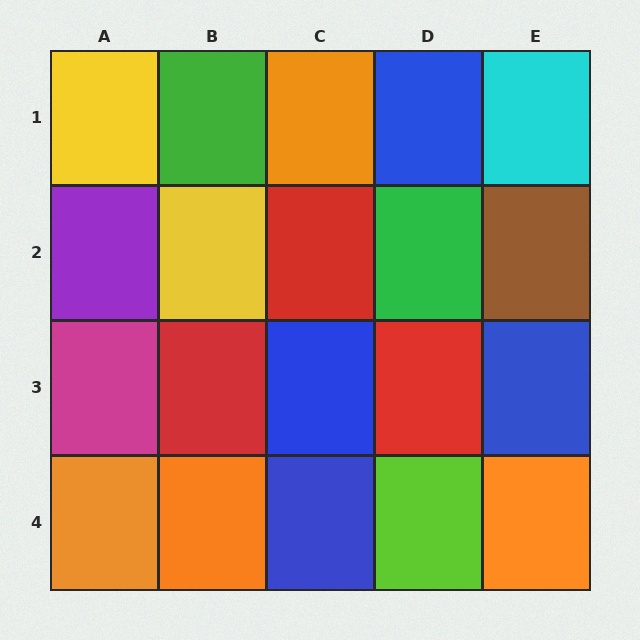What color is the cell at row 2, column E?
Brown.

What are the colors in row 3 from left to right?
Magenta, red, blue, red, blue.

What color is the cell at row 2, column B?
Yellow.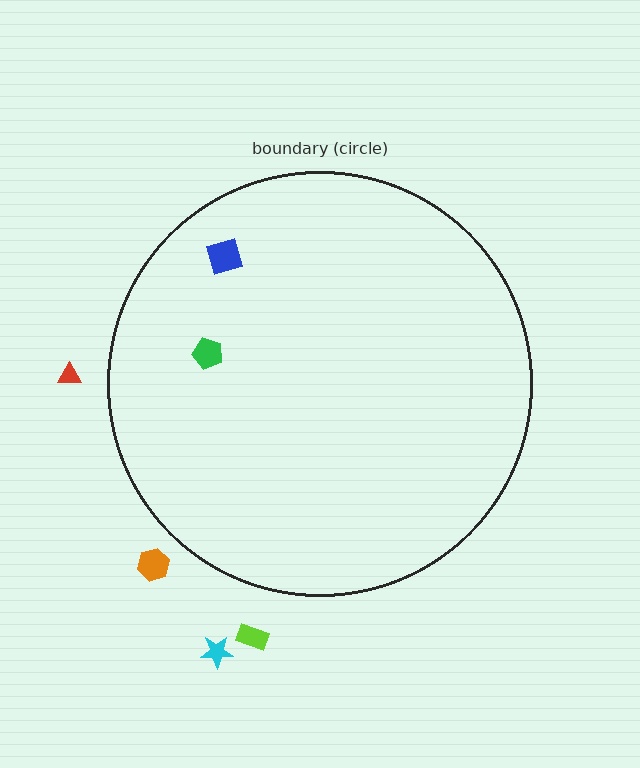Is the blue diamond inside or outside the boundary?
Inside.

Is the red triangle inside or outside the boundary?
Outside.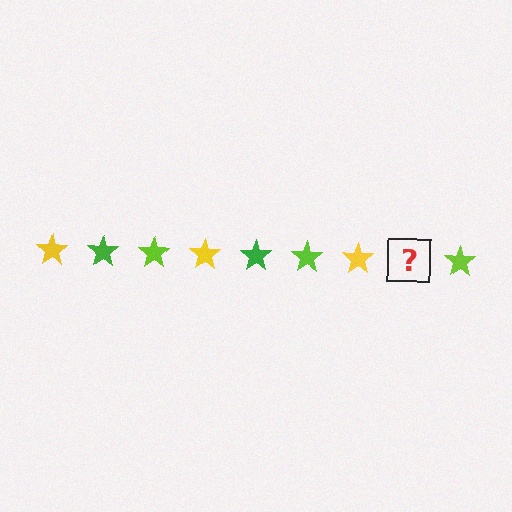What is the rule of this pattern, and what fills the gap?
The rule is that the pattern cycles through yellow, green, lime stars. The gap should be filled with a green star.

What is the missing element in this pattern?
The missing element is a green star.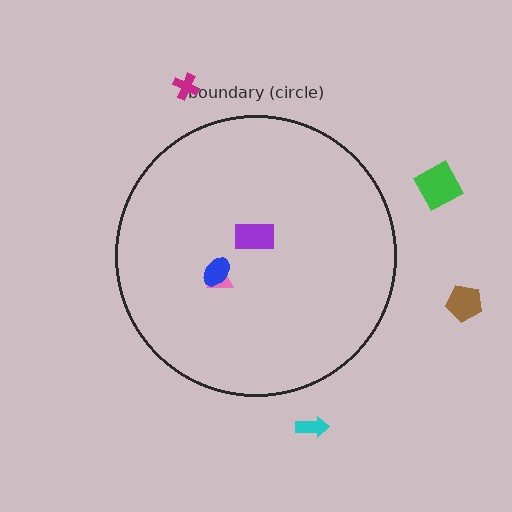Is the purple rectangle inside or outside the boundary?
Inside.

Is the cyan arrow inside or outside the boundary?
Outside.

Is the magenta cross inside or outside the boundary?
Outside.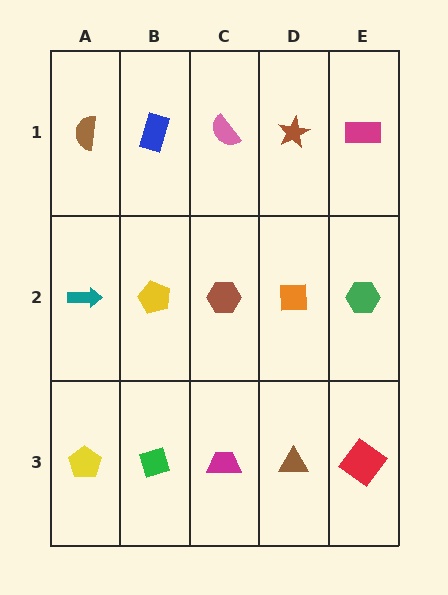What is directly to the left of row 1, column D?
A pink semicircle.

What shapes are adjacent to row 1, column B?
A yellow pentagon (row 2, column B), a brown semicircle (row 1, column A), a pink semicircle (row 1, column C).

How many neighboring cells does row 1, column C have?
3.